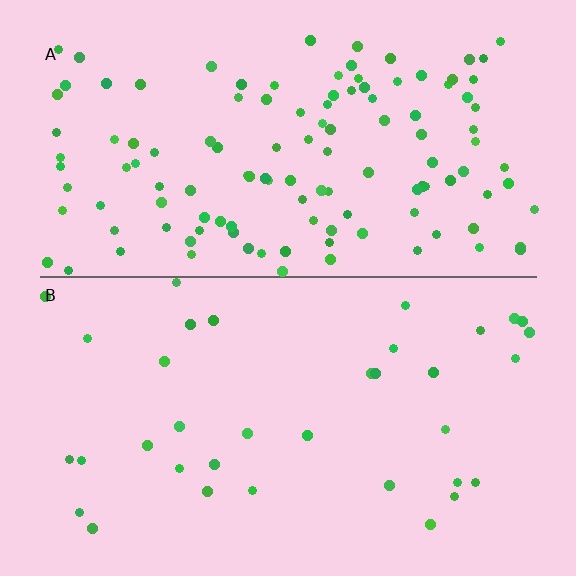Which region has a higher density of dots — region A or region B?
A (the top).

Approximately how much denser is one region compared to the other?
Approximately 3.5× — region A over region B.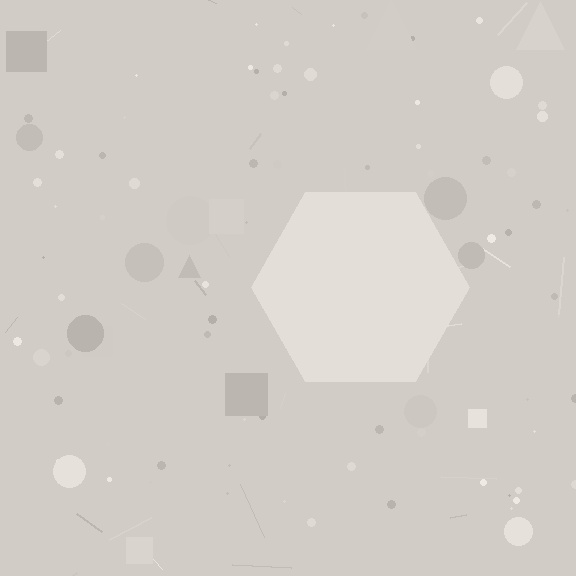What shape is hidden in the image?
A hexagon is hidden in the image.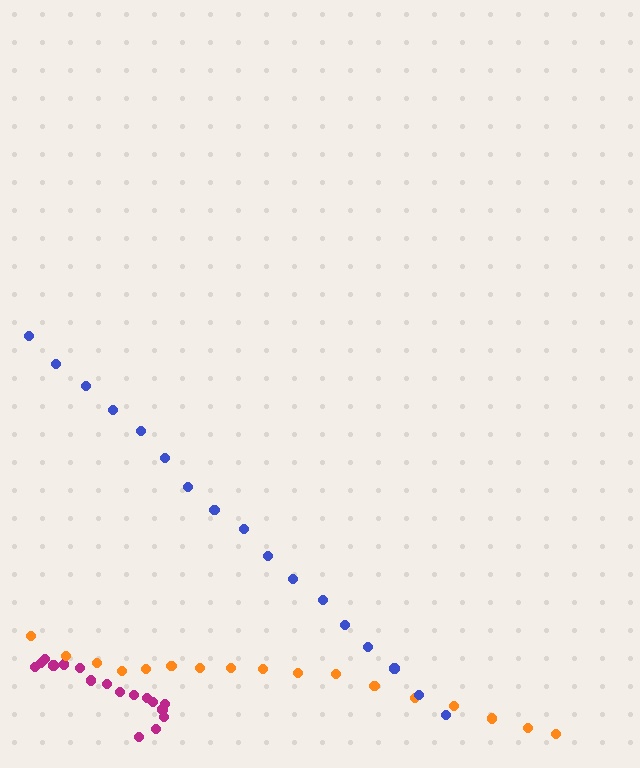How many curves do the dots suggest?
There are 3 distinct paths.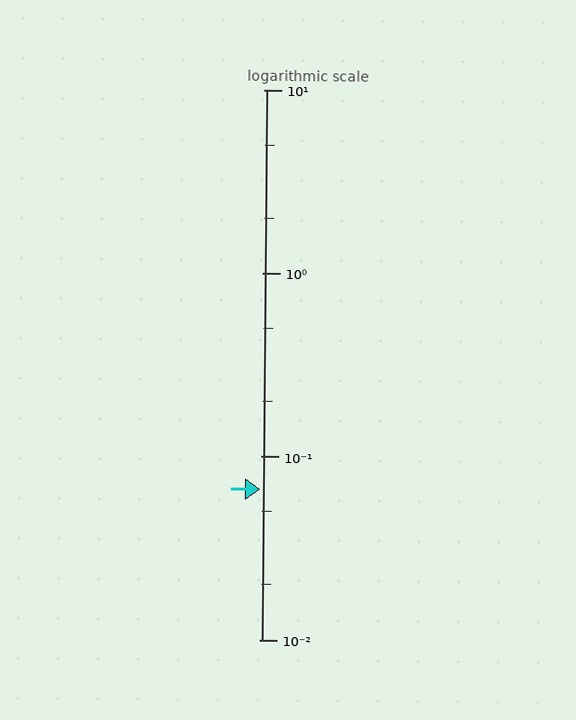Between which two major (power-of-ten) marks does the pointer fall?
The pointer is between 0.01 and 0.1.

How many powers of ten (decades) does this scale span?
The scale spans 3 decades, from 0.01 to 10.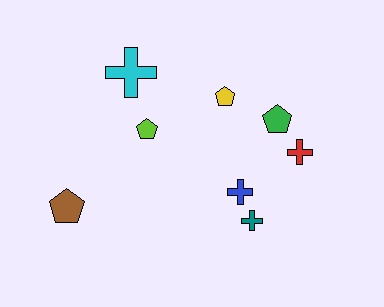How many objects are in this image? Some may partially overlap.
There are 8 objects.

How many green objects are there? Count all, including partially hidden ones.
There is 1 green object.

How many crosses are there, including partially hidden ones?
There are 4 crosses.